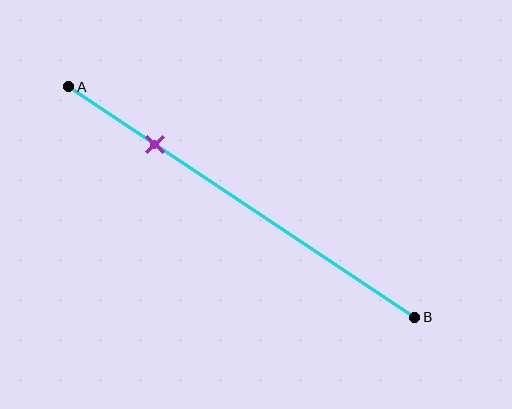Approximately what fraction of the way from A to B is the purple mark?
The purple mark is approximately 25% of the way from A to B.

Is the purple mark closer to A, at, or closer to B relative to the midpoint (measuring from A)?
The purple mark is closer to point A than the midpoint of segment AB.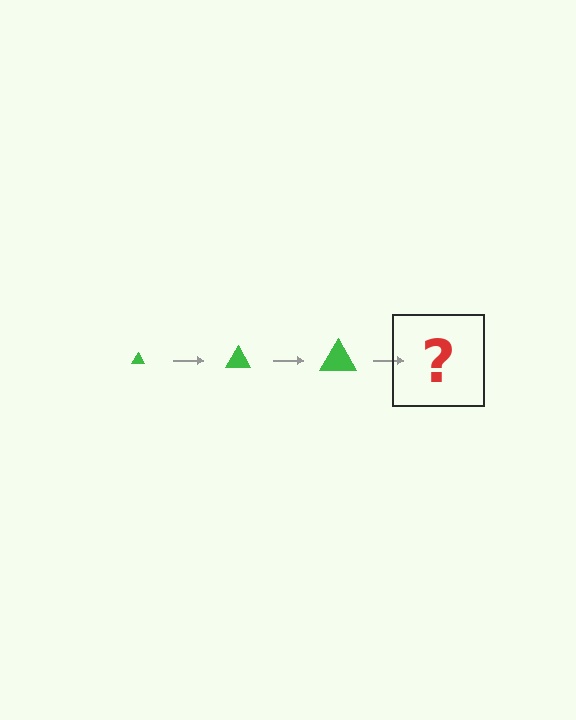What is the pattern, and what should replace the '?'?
The pattern is that the triangle gets progressively larger each step. The '?' should be a green triangle, larger than the previous one.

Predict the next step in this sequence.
The next step is a green triangle, larger than the previous one.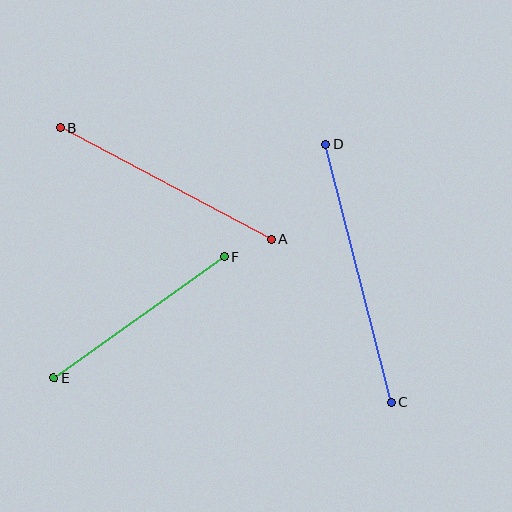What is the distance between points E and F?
The distance is approximately 209 pixels.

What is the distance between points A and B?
The distance is approximately 239 pixels.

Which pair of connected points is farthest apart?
Points C and D are farthest apart.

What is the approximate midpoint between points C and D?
The midpoint is at approximately (358, 273) pixels.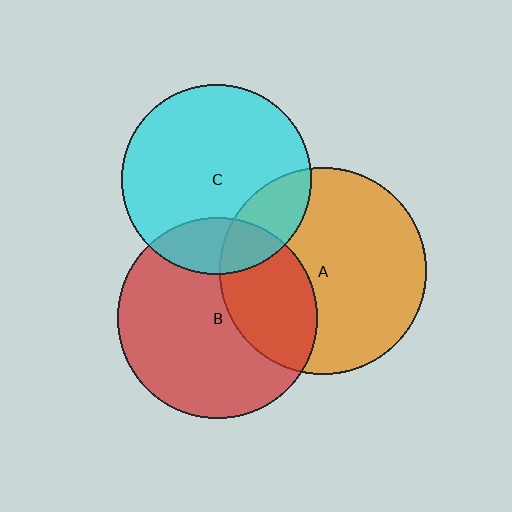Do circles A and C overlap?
Yes.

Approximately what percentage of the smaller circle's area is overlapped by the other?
Approximately 20%.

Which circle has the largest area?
Circle A (orange).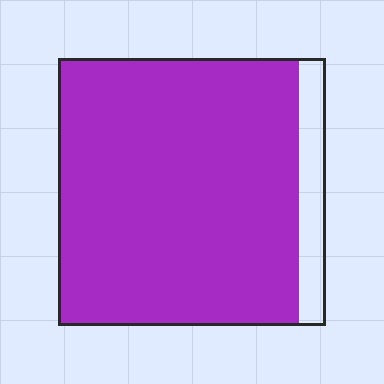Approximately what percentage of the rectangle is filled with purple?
Approximately 90%.